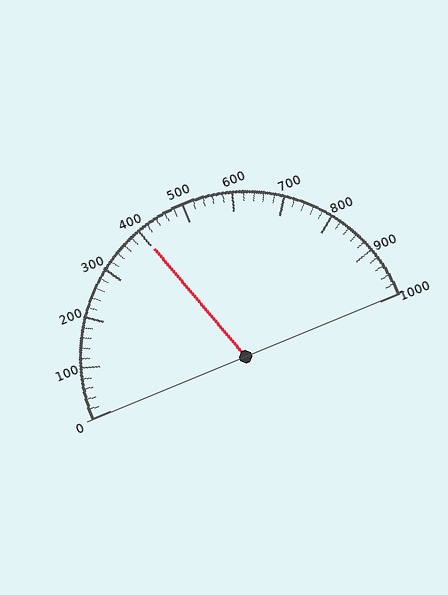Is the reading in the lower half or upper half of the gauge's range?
The reading is in the lower half of the range (0 to 1000).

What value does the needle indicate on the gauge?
The needle indicates approximately 400.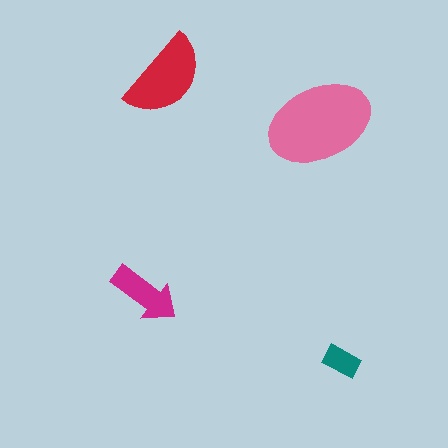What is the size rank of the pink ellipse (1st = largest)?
1st.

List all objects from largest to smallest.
The pink ellipse, the red semicircle, the magenta arrow, the teal rectangle.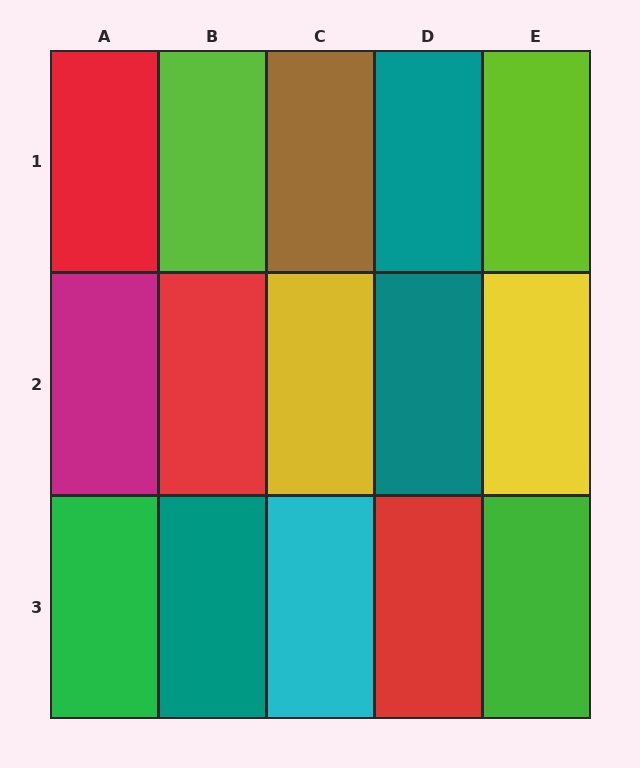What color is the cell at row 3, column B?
Teal.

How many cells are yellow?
2 cells are yellow.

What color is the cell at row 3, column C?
Cyan.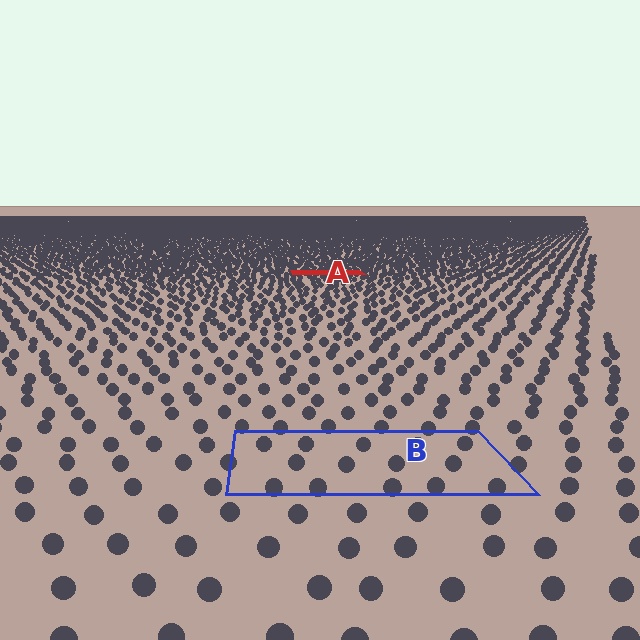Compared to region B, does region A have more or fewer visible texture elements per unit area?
Region A has more texture elements per unit area — they are packed more densely because it is farther away.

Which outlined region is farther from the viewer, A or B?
Region A is farther from the viewer — the texture elements inside it appear smaller and more densely packed.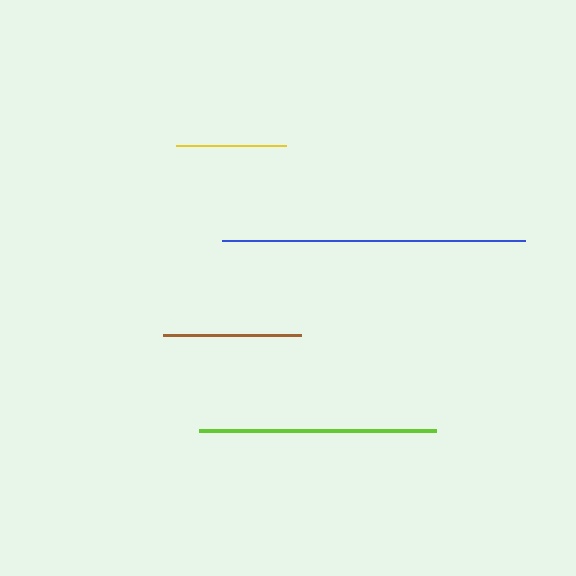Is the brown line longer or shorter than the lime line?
The lime line is longer than the brown line.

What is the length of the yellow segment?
The yellow segment is approximately 111 pixels long.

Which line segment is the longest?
The blue line is the longest at approximately 302 pixels.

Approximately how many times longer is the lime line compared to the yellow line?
The lime line is approximately 2.1 times the length of the yellow line.